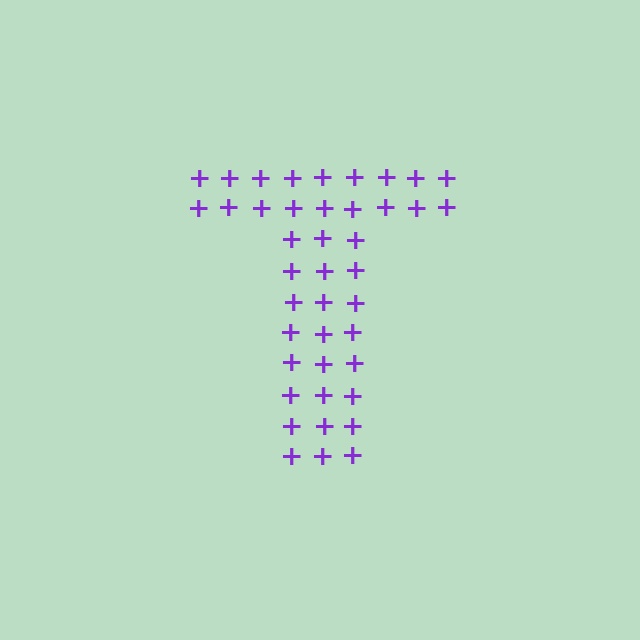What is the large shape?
The large shape is the letter T.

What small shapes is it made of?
It is made of small plus signs.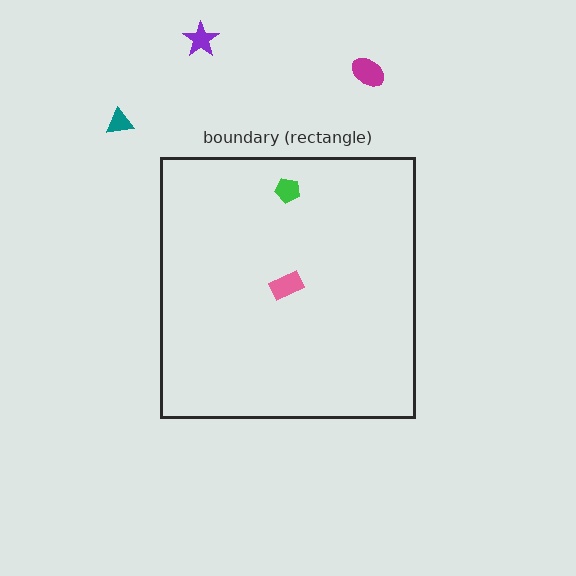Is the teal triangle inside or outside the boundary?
Outside.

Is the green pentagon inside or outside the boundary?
Inside.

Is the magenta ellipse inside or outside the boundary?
Outside.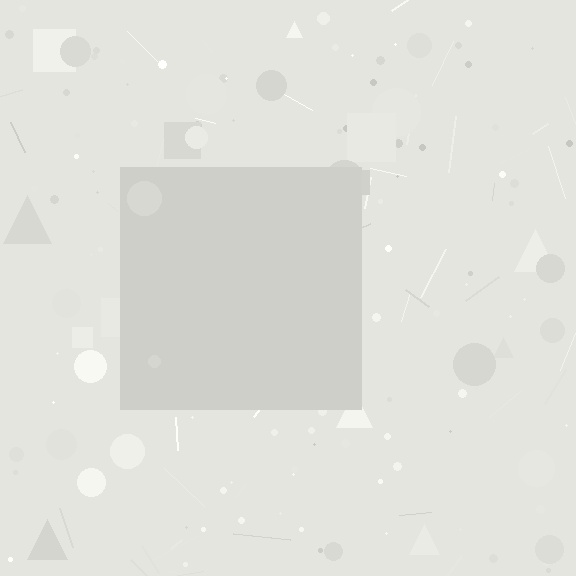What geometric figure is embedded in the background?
A square is embedded in the background.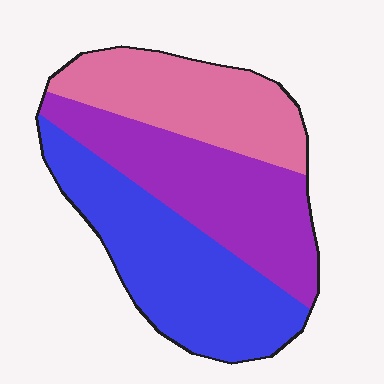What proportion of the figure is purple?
Purple takes up about one third (1/3) of the figure.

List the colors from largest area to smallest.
From largest to smallest: blue, purple, pink.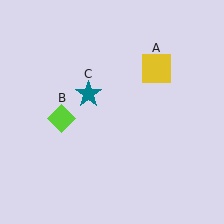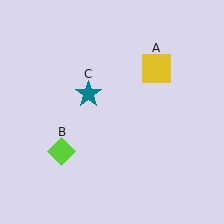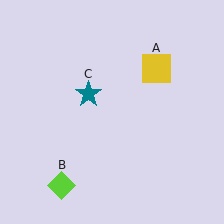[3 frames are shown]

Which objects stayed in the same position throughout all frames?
Yellow square (object A) and teal star (object C) remained stationary.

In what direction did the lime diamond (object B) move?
The lime diamond (object B) moved down.